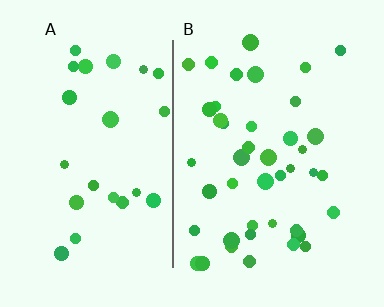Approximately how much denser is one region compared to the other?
Approximately 1.7× — region B over region A.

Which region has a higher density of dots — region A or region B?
B (the right).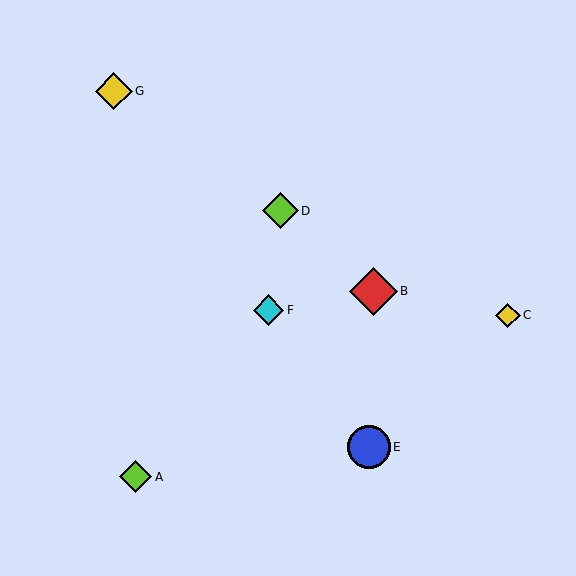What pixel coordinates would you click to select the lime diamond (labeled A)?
Click at (135, 477) to select the lime diamond A.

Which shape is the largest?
The red diamond (labeled B) is the largest.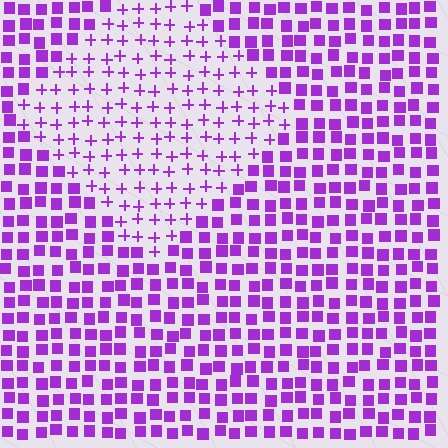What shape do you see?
I see a diamond.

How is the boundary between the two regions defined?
The boundary is defined by a change in element shape: plus signs inside vs. squares outside. All elements share the same color and spacing.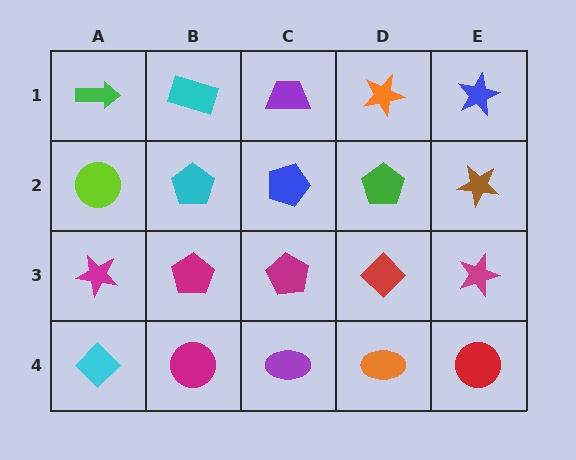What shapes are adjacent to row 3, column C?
A blue pentagon (row 2, column C), a purple ellipse (row 4, column C), a magenta pentagon (row 3, column B), a red diamond (row 3, column D).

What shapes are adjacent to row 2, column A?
A green arrow (row 1, column A), a magenta star (row 3, column A), a cyan pentagon (row 2, column B).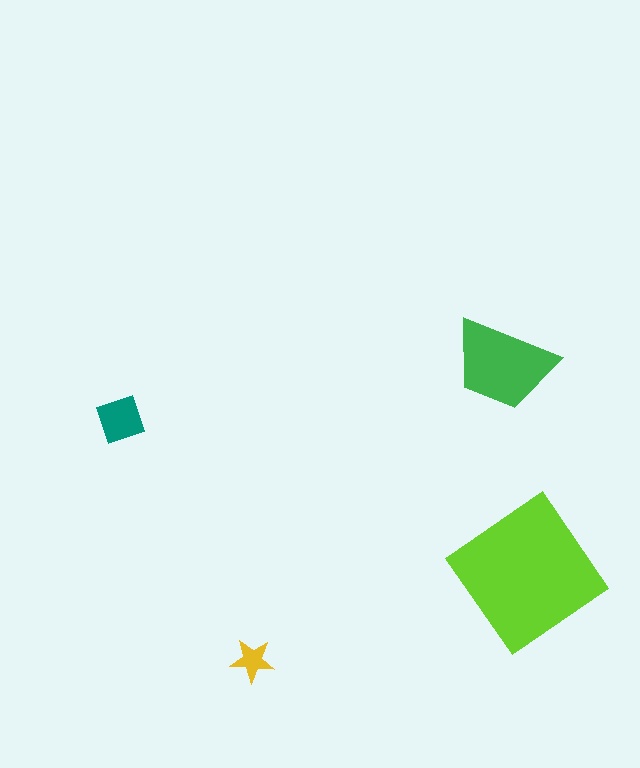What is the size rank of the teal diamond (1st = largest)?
3rd.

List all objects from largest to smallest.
The lime diamond, the green trapezoid, the teal diamond, the yellow star.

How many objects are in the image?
There are 4 objects in the image.